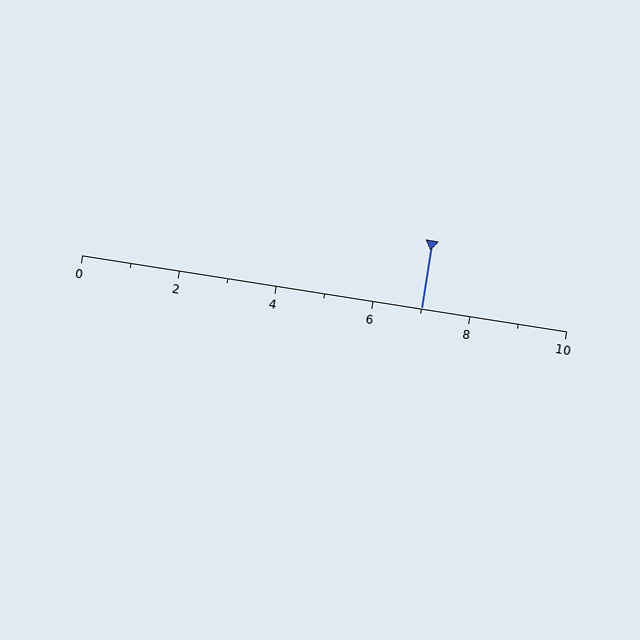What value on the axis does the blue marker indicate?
The marker indicates approximately 7.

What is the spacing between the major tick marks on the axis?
The major ticks are spaced 2 apart.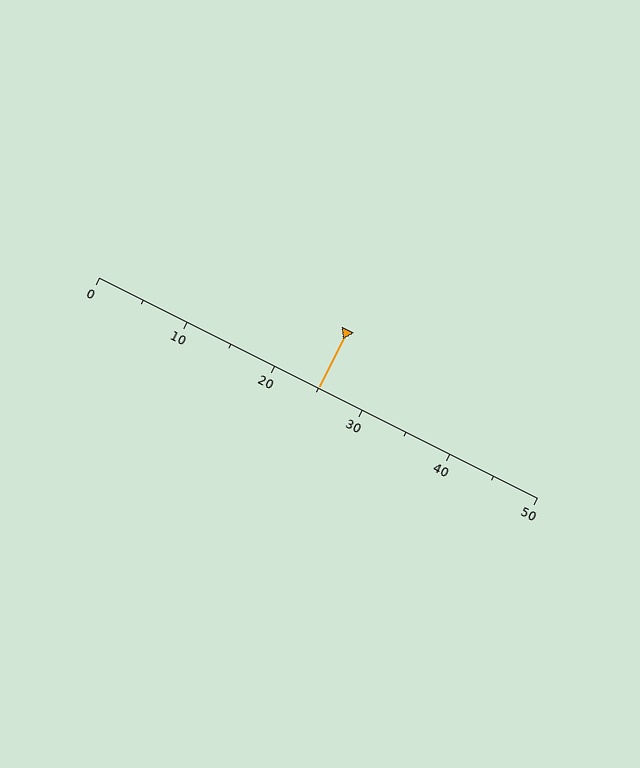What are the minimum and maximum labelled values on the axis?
The axis runs from 0 to 50.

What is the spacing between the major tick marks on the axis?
The major ticks are spaced 10 apart.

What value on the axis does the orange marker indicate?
The marker indicates approximately 25.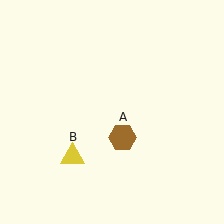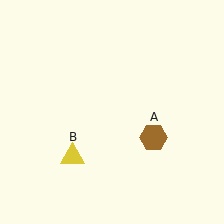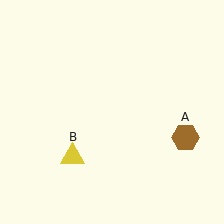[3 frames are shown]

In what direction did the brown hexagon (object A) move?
The brown hexagon (object A) moved right.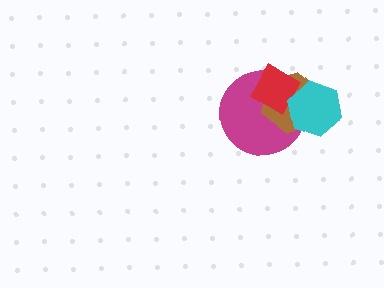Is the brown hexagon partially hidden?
Yes, it is partially covered by another shape.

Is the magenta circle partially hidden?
Yes, it is partially covered by another shape.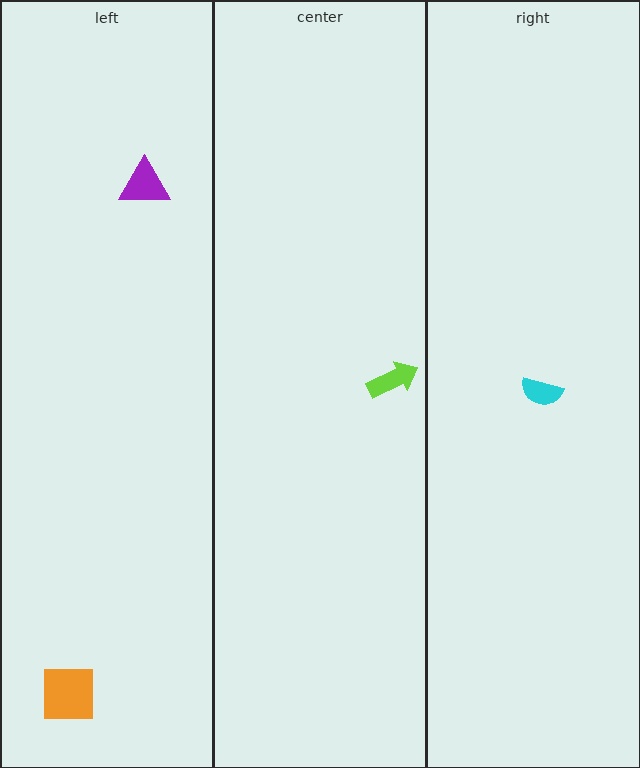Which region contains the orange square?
The left region.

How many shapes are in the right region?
1.